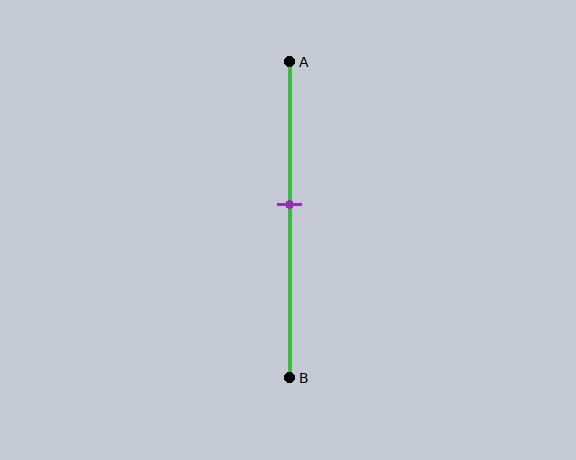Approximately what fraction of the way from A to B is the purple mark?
The purple mark is approximately 45% of the way from A to B.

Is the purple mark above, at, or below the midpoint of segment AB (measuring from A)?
The purple mark is above the midpoint of segment AB.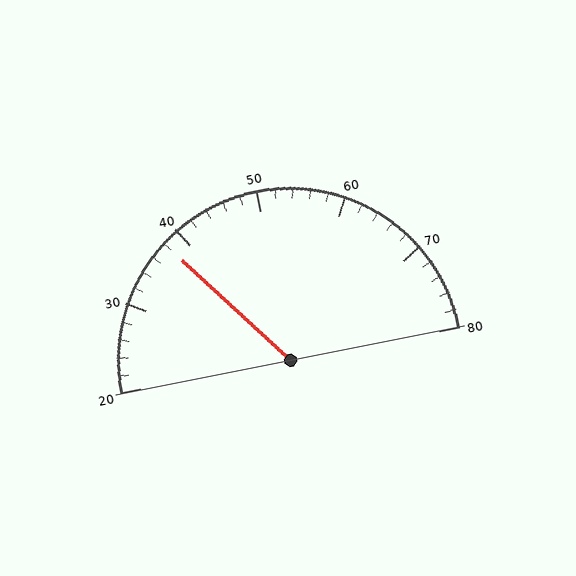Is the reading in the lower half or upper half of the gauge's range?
The reading is in the lower half of the range (20 to 80).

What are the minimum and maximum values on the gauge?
The gauge ranges from 20 to 80.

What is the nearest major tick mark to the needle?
The nearest major tick mark is 40.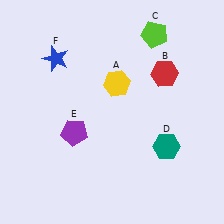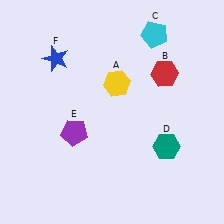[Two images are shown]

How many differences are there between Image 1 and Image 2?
There is 1 difference between the two images.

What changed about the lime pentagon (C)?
In Image 1, C is lime. In Image 2, it changed to cyan.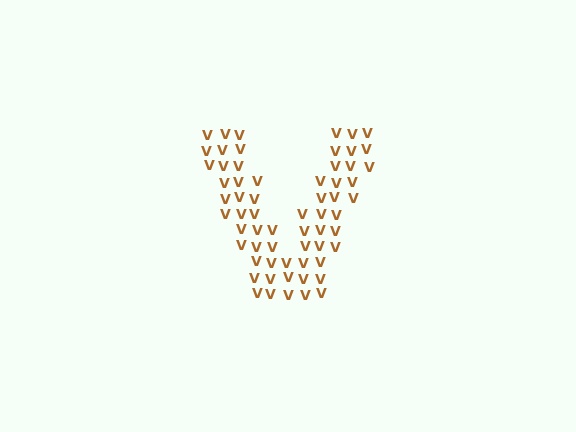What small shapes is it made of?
It is made of small letter V's.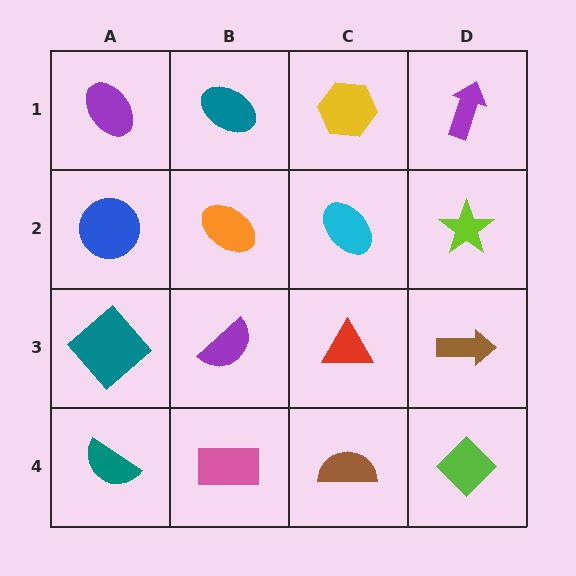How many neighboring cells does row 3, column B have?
4.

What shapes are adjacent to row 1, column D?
A lime star (row 2, column D), a yellow hexagon (row 1, column C).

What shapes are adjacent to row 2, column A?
A purple ellipse (row 1, column A), a teal diamond (row 3, column A), an orange ellipse (row 2, column B).